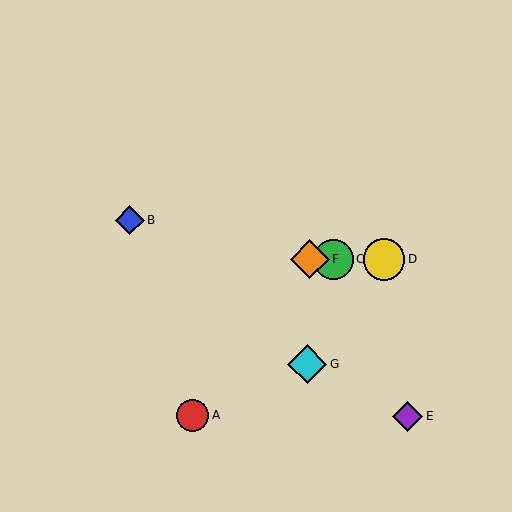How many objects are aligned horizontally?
3 objects (C, D, F) are aligned horizontally.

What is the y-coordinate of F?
Object F is at y≈259.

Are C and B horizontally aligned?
No, C is at y≈259 and B is at y≈220.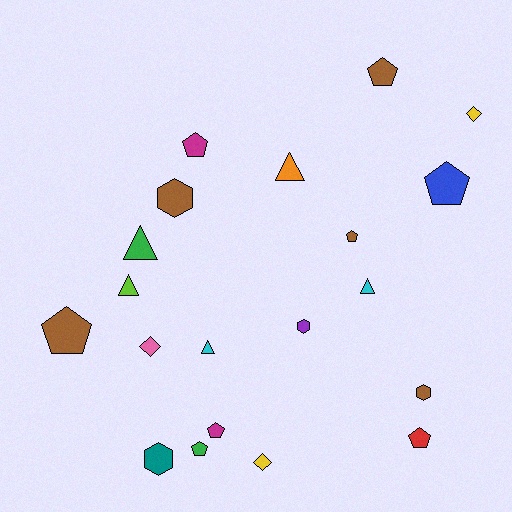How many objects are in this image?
There are 20 objects.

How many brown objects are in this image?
There are 5 brown objects.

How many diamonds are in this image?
There are 3 diamonds.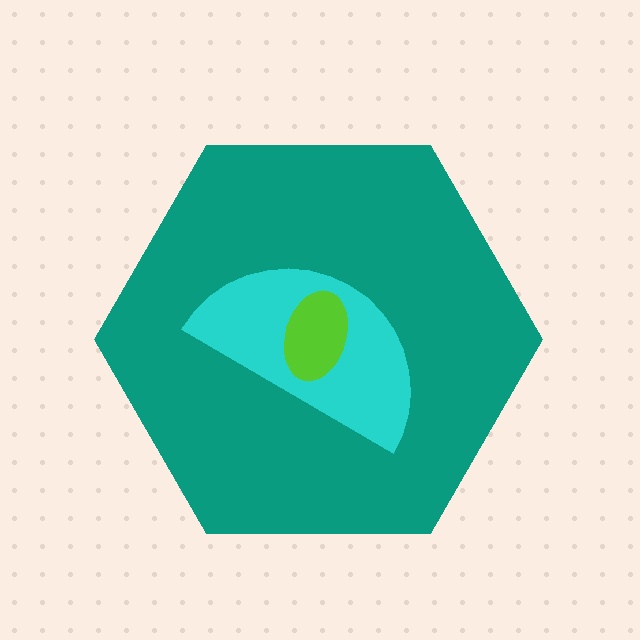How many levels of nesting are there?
3.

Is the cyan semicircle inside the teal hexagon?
Yes.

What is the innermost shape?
The lime ellipse.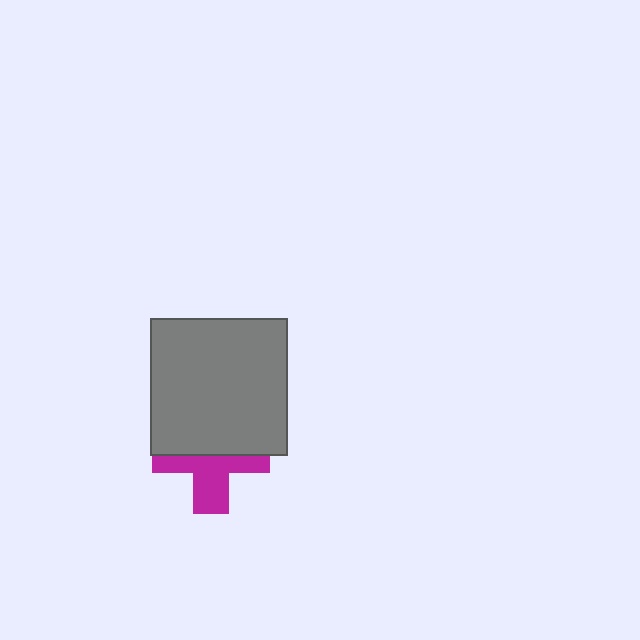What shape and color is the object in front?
The object in front is a gray square.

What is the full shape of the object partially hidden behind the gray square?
The partially hidden object is a magenta cross.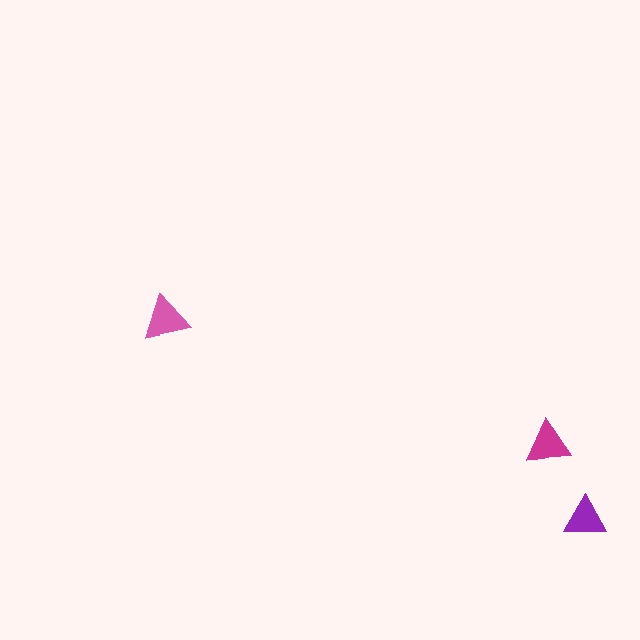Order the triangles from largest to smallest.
the pink one, the magenta one, the purple one.